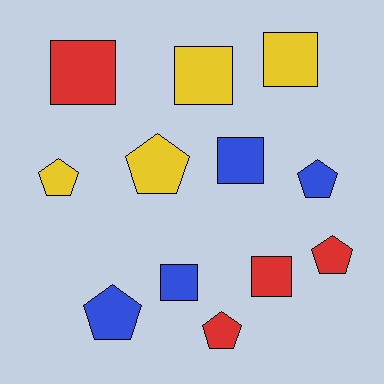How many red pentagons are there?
There are 2 red pentagons.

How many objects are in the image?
There are 12 objects.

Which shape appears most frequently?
Square, with 6 objects.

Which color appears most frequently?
Blue, with 4 objects.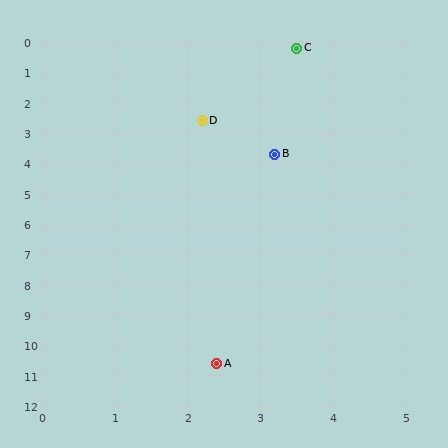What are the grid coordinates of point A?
Point A is at approximately (2.4, 10.6).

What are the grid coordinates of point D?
Point D is at approximately (2.2, 2.6).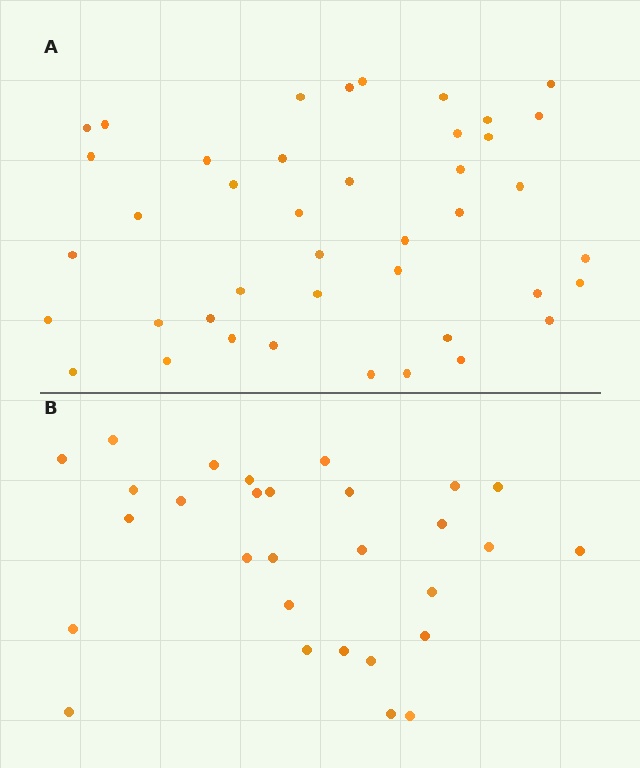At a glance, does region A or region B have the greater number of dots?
Region A (the top region) has more dots.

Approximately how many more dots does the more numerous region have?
Region A has approximately 15 more dots than region B.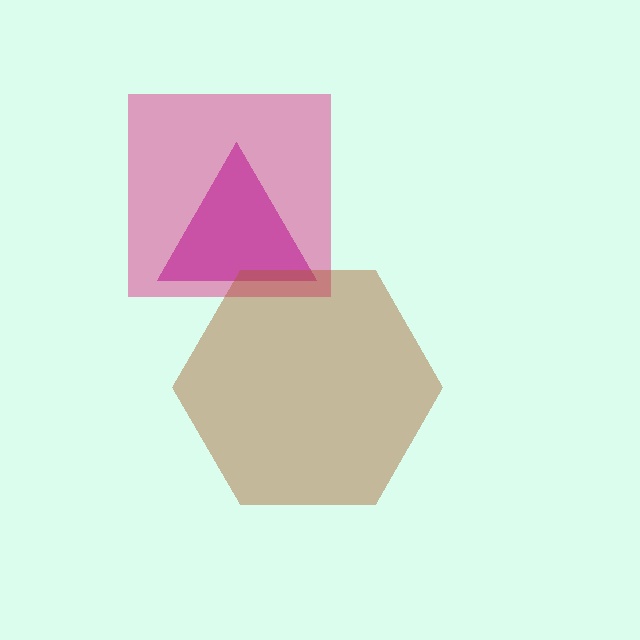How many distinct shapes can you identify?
There are 3 distinct shapes: a pink square, a magenta triangle, a brown hexagon.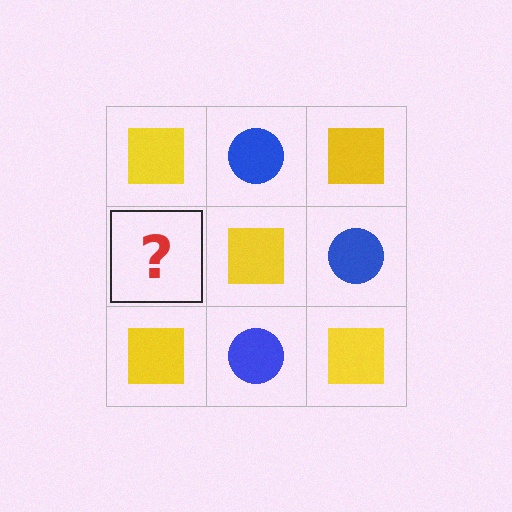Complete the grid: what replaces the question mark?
The question mark should be replaced with a blue circle.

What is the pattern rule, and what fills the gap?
The rule is that it alternates yellow square and blue circle in a checkerboard pattern. The gap should be filled with a blue circle.